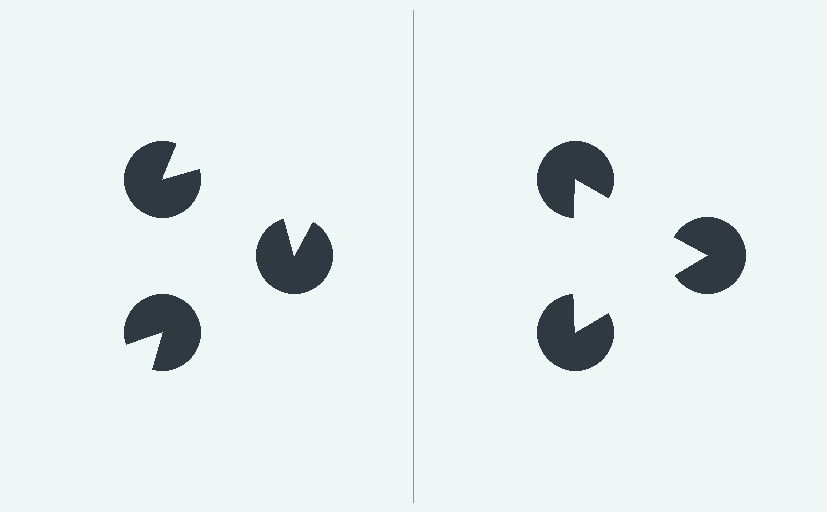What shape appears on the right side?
An illusory triangle.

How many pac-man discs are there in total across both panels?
6 — 3 on each side.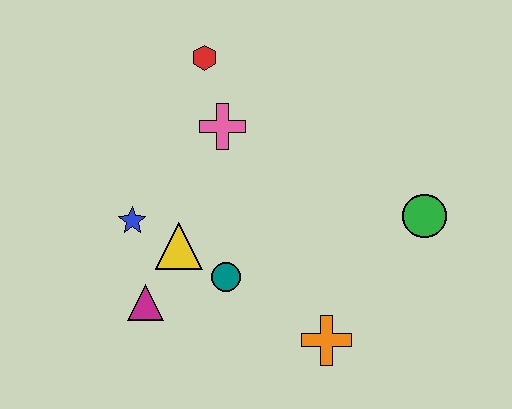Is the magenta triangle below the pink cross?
Yes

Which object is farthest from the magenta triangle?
The green circle is farthest from the magenta triangle.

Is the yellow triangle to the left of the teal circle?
Yes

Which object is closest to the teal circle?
The yellow triangle is closest to the teal circle.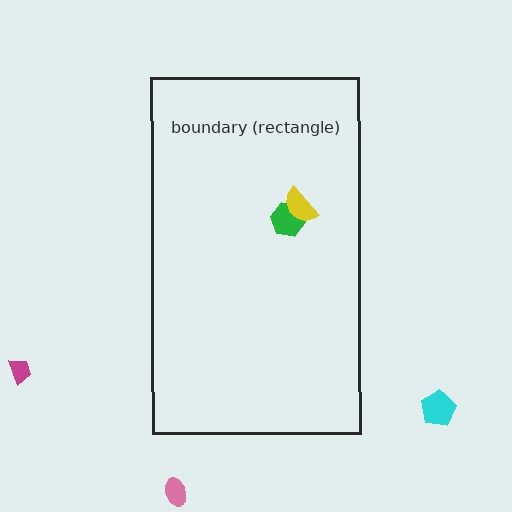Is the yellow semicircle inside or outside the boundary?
Inside.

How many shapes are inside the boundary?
2 inside, 3 outside.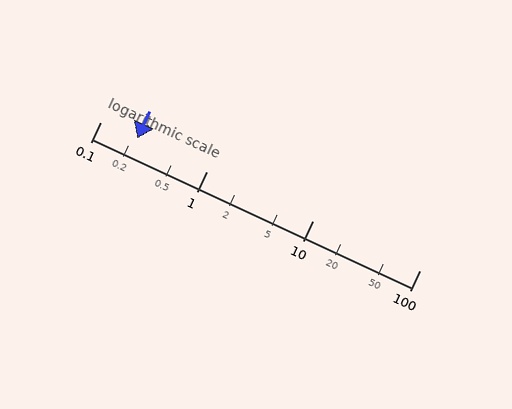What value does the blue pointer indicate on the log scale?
The pointer indicates approximately 0.22.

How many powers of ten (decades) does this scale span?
The scale spans 3 decades, from 0.1 to 100.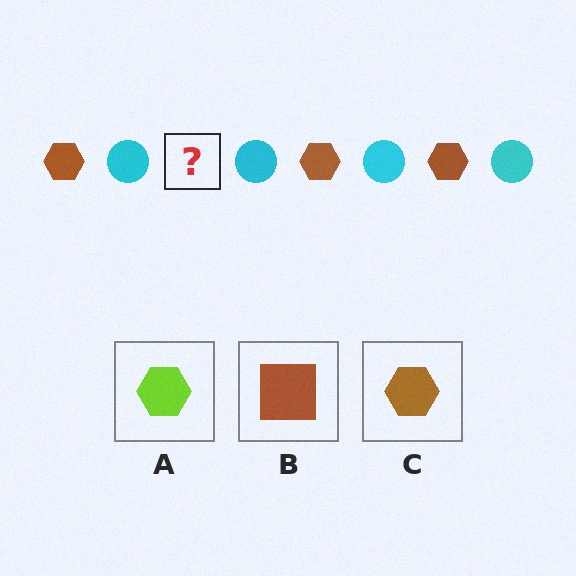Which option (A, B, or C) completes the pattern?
C.